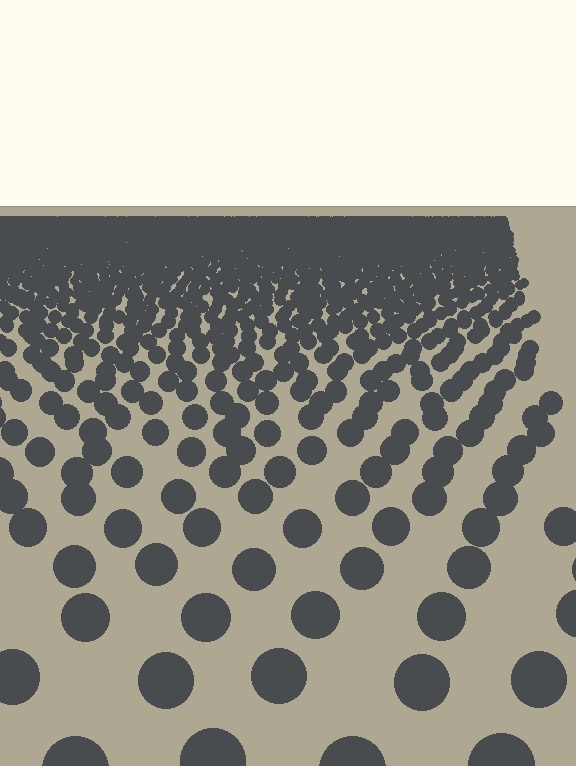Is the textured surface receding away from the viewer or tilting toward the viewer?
The surface is receding away from the viewer. Texture elements get smaller and denser toward the top.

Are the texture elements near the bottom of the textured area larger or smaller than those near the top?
Larger. Near the bottom, elements are closer to the viewer and appear at a bigger on-screen size.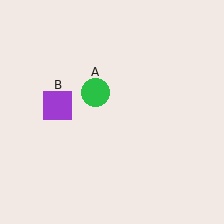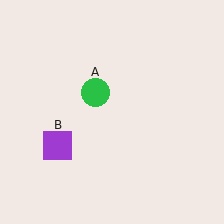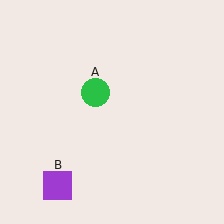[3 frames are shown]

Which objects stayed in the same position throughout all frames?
Green circle (object A) remained stationary.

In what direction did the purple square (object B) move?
The purple square (object B) moved down.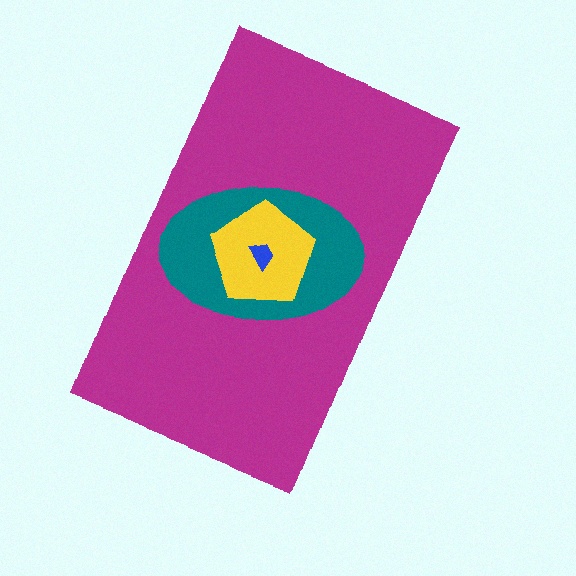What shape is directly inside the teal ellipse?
The yellow pentagon.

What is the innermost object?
The blue trapezoid.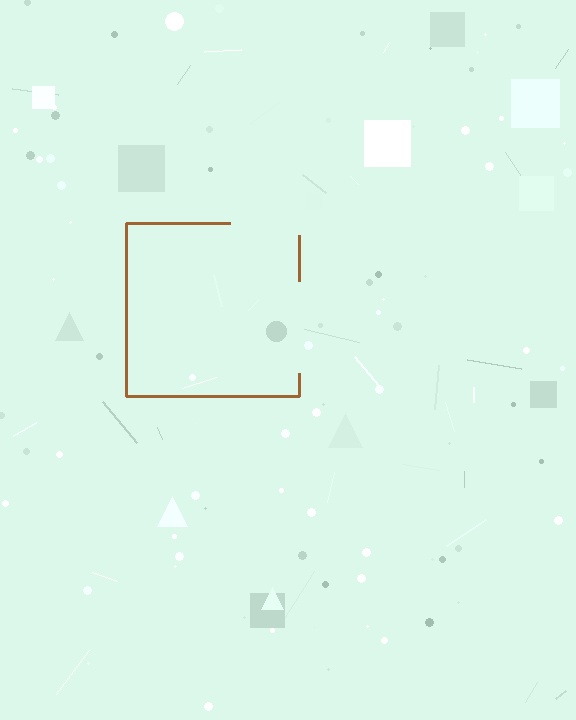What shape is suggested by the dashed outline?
The dashed outline suggests a square.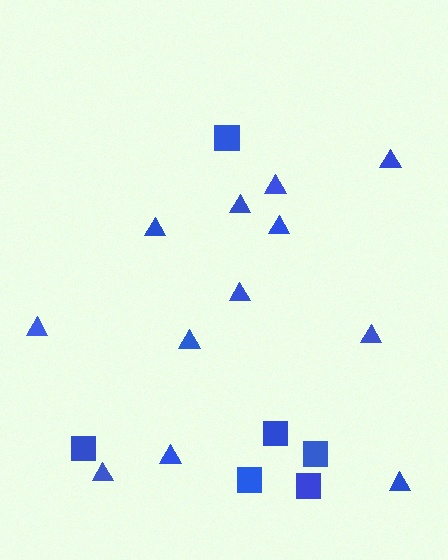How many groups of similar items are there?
There are 2 groups: one group of triangles (12) and one group of squares (6).